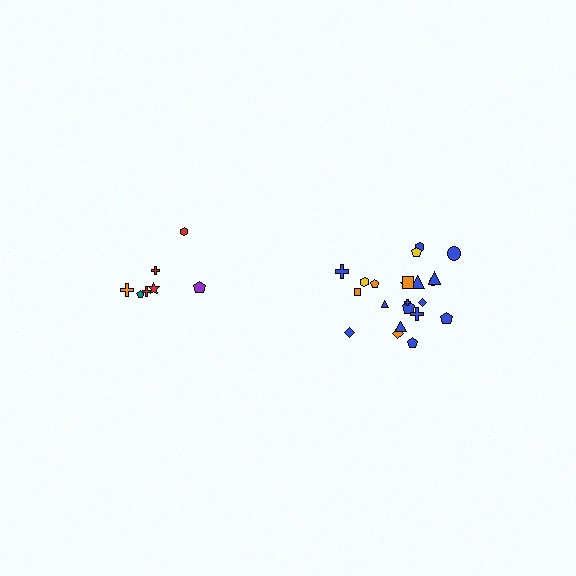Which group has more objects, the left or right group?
The right group.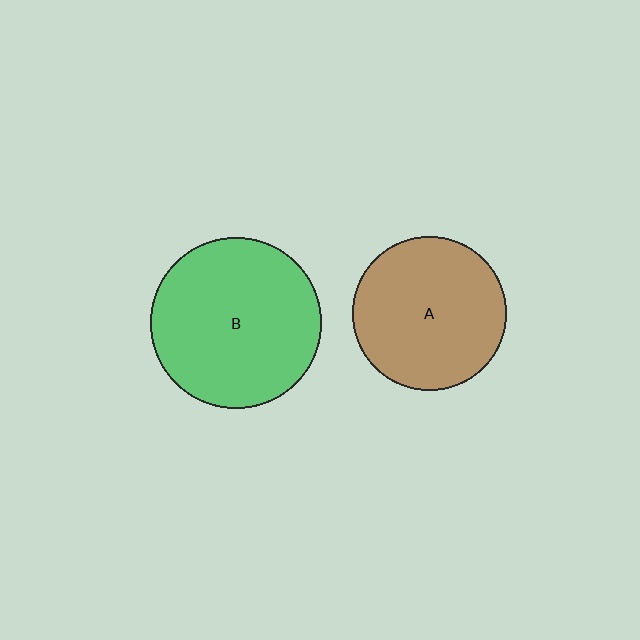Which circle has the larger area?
Circle B (green).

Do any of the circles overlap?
No, none of the circles overlap.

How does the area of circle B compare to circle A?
Approximately 1.2 times.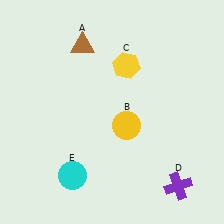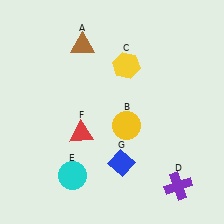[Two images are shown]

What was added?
A red triangle (F), a blue diamond (G) were added in Image 2.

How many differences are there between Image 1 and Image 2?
There are 2 differences between the two images.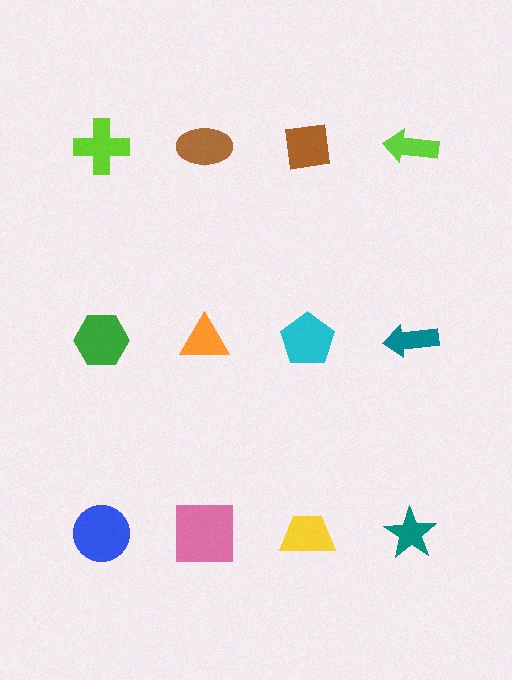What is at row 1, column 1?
A lime cross.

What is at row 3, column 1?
A blue circle.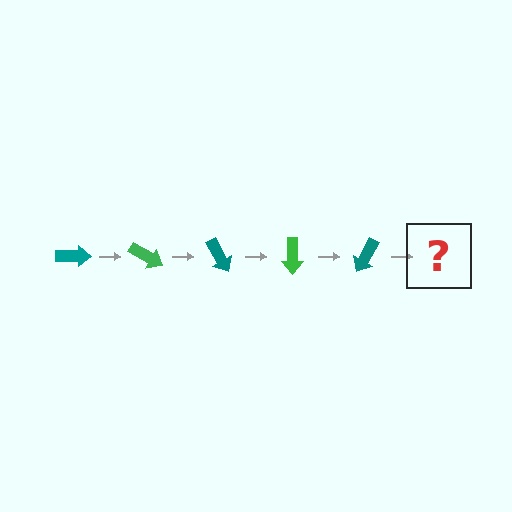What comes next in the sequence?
The next element should be a green arrow, rotated 150 degrees from the start.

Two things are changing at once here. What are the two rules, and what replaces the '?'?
The two rules are that it rotates 30 degrees each step and the color cycles through teal and green. The '?' should be a green arrow, rotated 150 degrees from the start.